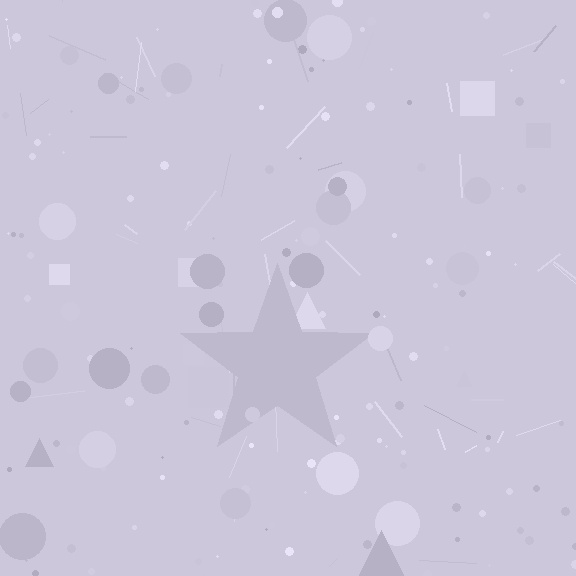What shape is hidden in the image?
A star is hidden in the image.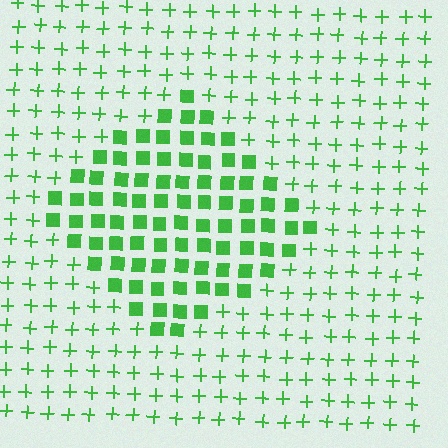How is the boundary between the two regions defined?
The boundary is defined by a change in element shape: squares inside vs. plus signs outside. All elements share the same color and spacing.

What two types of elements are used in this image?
The image uses squares inside the diamond region and plus signs outside it.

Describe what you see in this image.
The image is filled with small green elements arranged in a uniform grid. A diamond-shaped region contains squares, while the surrounding area contains plus signs. The boundary is defined purely by the change in element shape.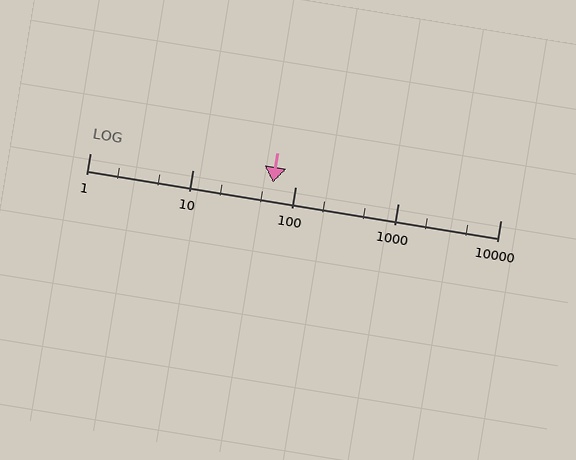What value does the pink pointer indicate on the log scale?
The pointer indicates approximately 61.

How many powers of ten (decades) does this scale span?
The scale spans 4 decades, from 1 to 10000.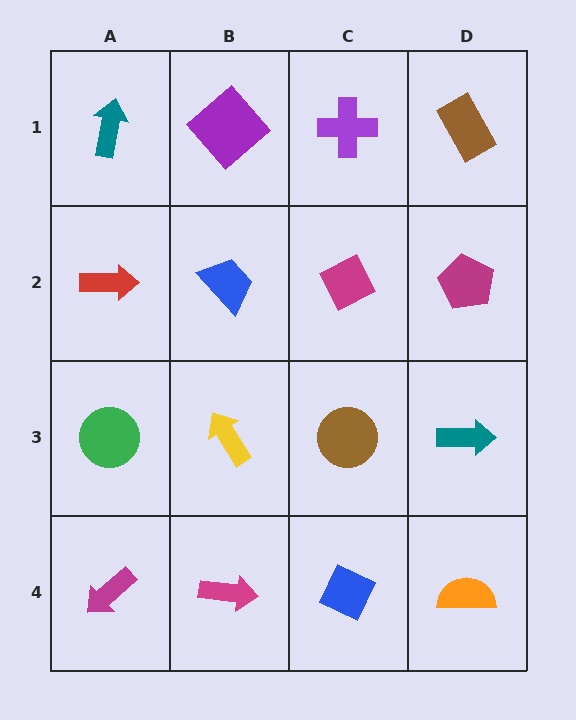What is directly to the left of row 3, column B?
A green circle.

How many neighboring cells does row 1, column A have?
2.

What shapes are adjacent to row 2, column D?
A brown rectangle (row 1, column D), a teal arrow (row 3, column D), a magenta diamond (row 2, column C).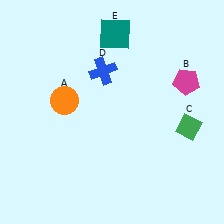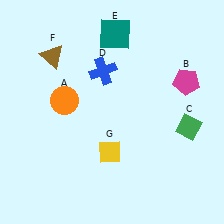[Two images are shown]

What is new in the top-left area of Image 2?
A brown triangle (F) was added in the top-left area of Image 2.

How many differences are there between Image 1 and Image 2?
There are 2 differences between the two images.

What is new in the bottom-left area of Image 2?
A yellow diamond (G) was added in the bottom-left area of Image 2.